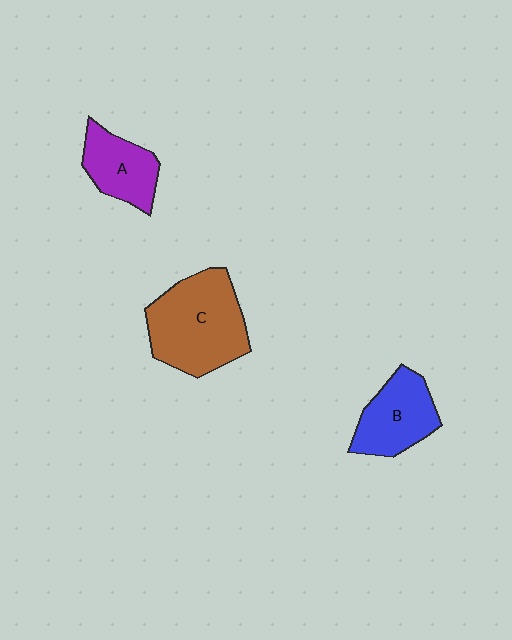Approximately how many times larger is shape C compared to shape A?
Approximately 1.8 times.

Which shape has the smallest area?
Shape A (purple).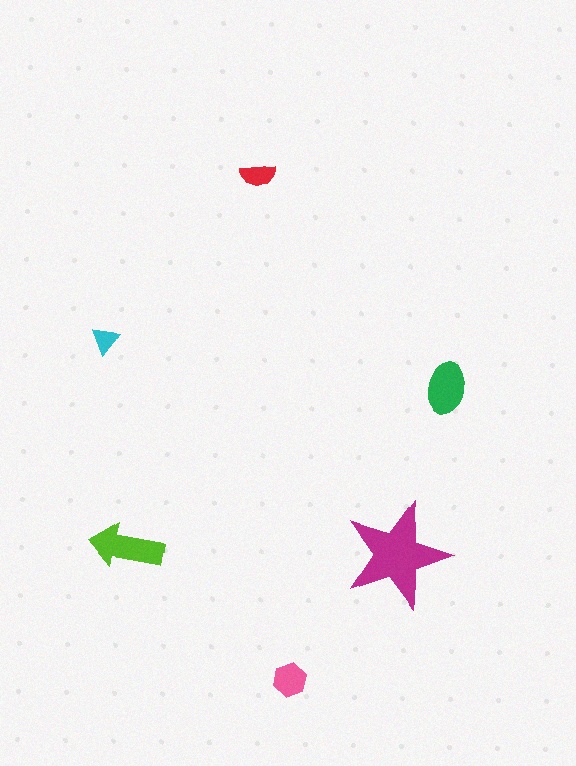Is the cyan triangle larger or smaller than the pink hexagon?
Smaller.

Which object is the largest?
The magenta star.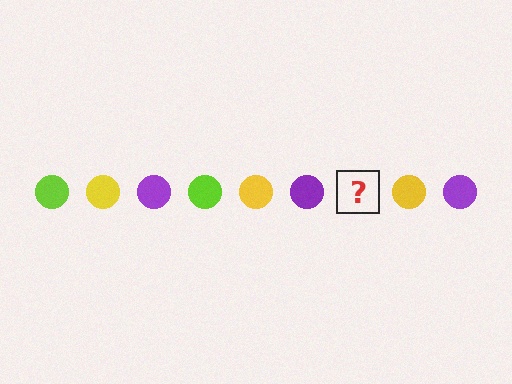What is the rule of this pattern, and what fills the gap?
The rule is that the pattern cycles through lime, yellow, purple circles. The gap should be filled with a lime circle.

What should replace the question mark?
The question mark should be replaced with a lime circle.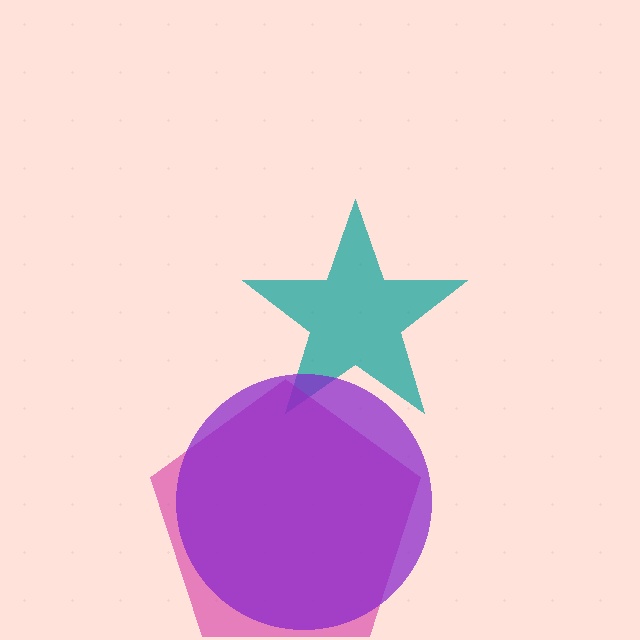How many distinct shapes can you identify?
There are 3 distinct shapes: a teal star, a magenta pentagon, a purple circle.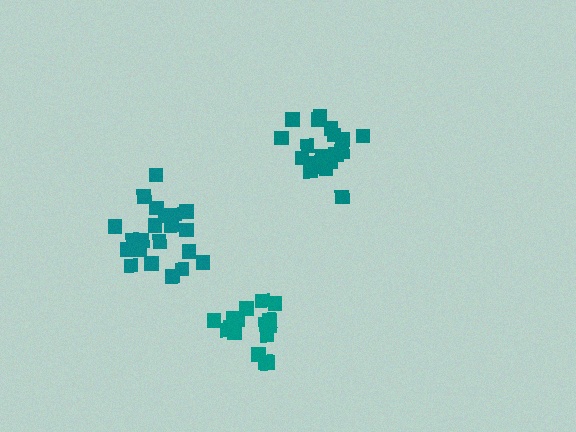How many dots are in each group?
Group 1: 17 dots, Group 2: 21 dots, Group 3: 21 dots (59 total).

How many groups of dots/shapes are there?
There are 3 groups.